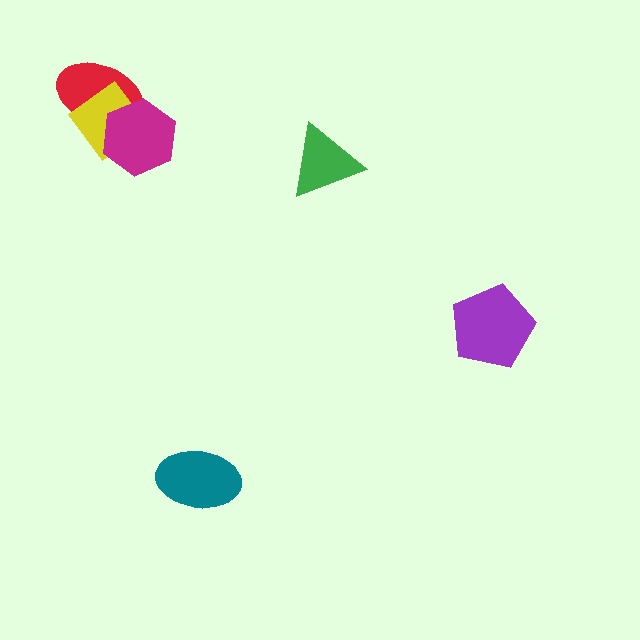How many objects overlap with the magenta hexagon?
2 objects overlap with the magenta hexagon.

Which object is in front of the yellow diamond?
The magenta hexagon is in front of the yellow diamond.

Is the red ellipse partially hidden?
Yes, it is partially covered by another shape.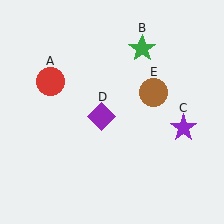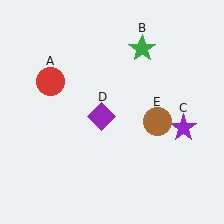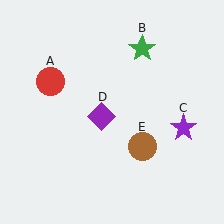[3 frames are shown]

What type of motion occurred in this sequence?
The brown circle (object E) rotated clockwise around the center of the scene.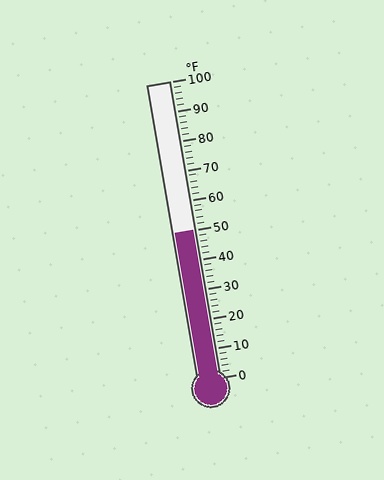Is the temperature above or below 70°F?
The temperature is below 70°F.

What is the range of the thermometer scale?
The thermometer scale ranges from 0°F to 100°F.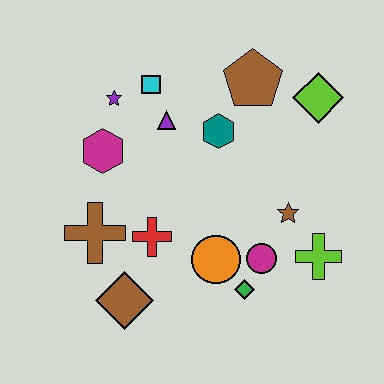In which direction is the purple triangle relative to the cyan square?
The purple triangle is below the cyan square.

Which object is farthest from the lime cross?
The purple star is farthest from the lime cross.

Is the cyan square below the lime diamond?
No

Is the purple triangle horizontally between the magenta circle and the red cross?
Yes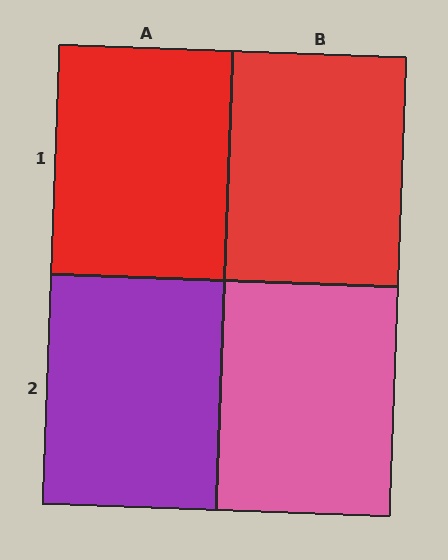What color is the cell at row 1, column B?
Red.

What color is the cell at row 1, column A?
Red.